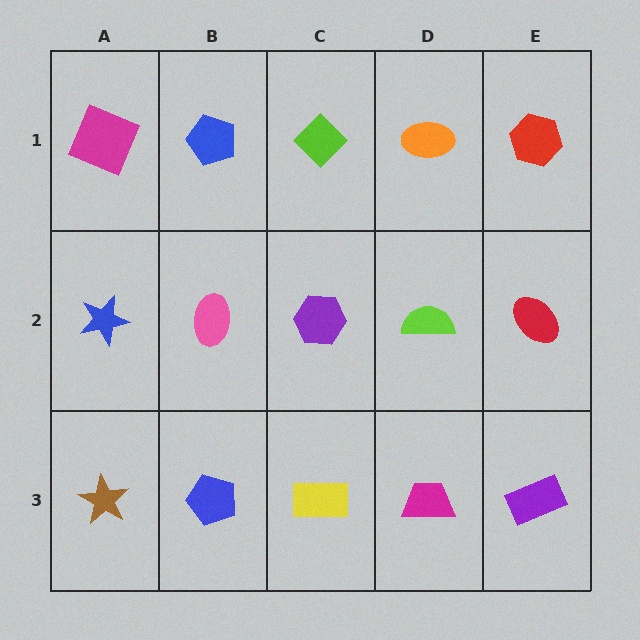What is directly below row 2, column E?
A purple rectangle.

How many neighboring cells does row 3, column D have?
3.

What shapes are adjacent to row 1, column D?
A lime semicircle (row 2, column D), a lime diamond (row 1, column C), a red hexagon (row 1, column E).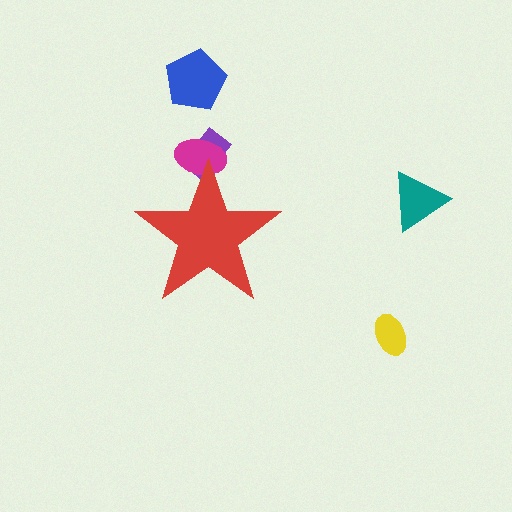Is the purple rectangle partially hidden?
Yes, the purple rectangle is partially hidden behind the red star.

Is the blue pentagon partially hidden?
No, the blue pentagon is fully visible.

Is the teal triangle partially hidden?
No, the teal triangle is fully visible.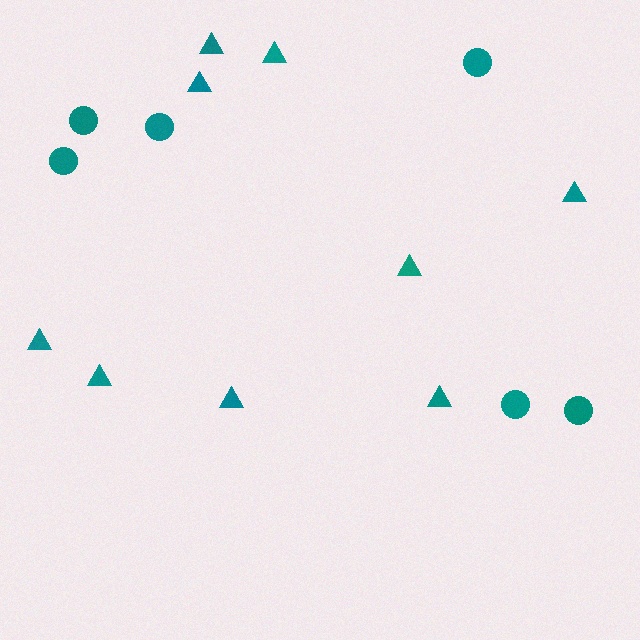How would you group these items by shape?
There are 2 groups: one group of circles (6) and one group of triangles (9).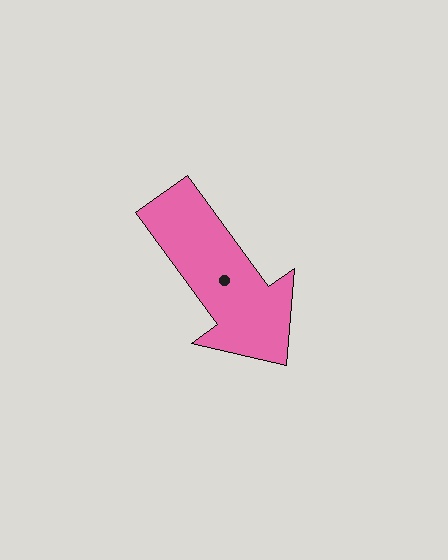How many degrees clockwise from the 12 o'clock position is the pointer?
Approximately 144 degrees.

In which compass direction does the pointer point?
Southeast.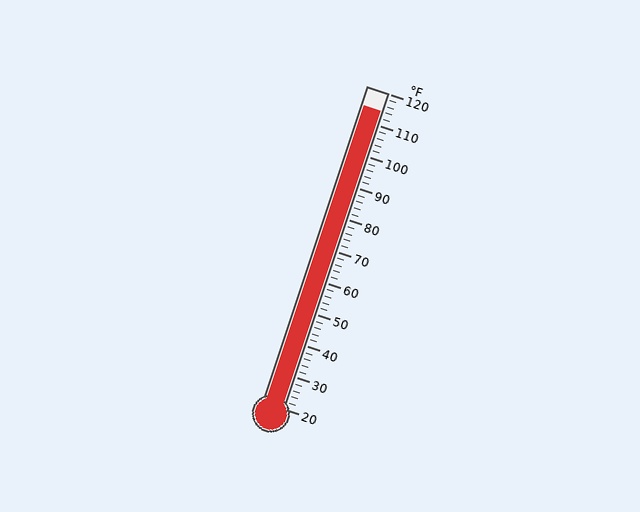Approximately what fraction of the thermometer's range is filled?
The thermometer is filled to approximately 95% of its range.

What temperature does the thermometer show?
The thermometer shows approximately 114°F.